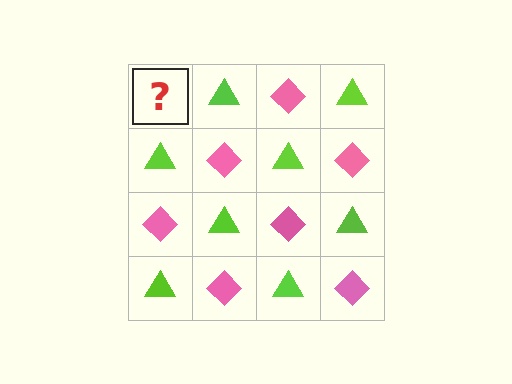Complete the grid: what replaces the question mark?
The question mark should be replaced with a pink diamond.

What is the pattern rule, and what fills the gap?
The rule is that it alternates pink diamond and lime triangle in a checkerboard pattern. The gap should be filled with a pink diamond.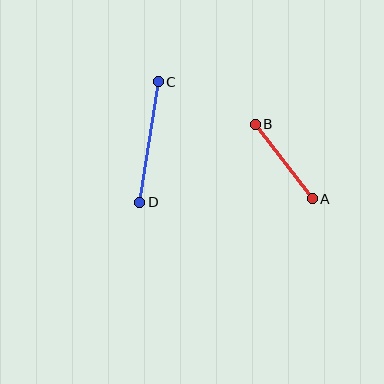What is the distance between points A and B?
The distance is approximately 94 pixels.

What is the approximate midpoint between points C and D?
The midpoint is at approximately (149, 142) pixels.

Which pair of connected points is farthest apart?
Points C and D are farthest apart.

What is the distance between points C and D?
The distance is approximately 122 pixels.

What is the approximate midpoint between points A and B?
The midpoint is at approximately (284, 161) pixels.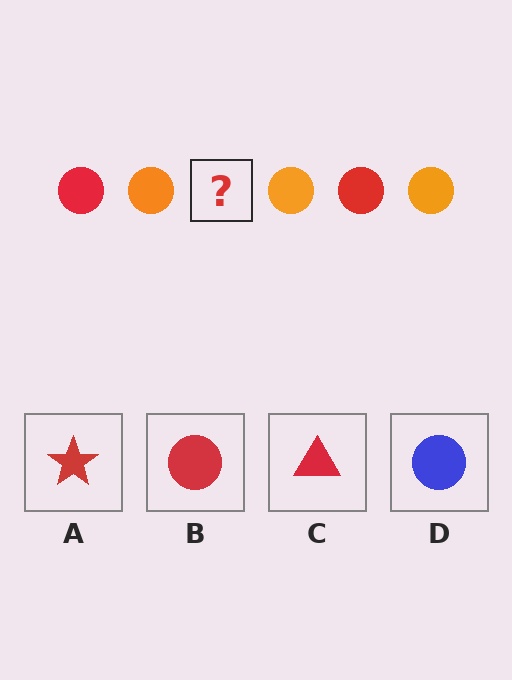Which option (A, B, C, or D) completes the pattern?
B.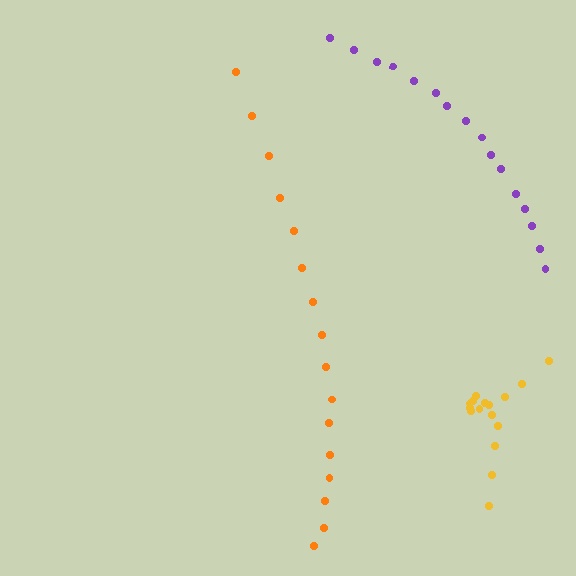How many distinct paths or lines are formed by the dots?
There are 3 distinct paths.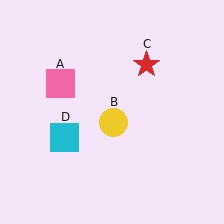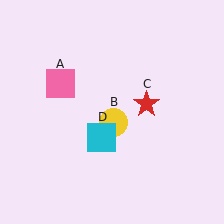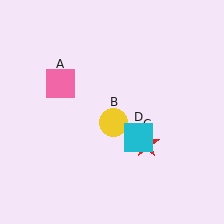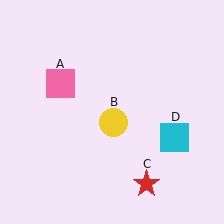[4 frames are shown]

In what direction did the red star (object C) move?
The red star (object C) moved down.